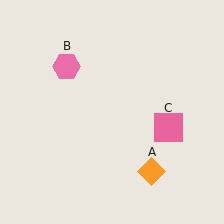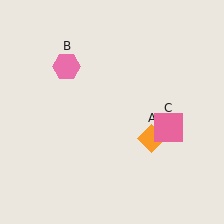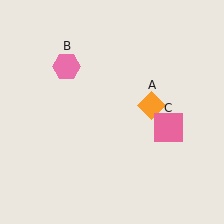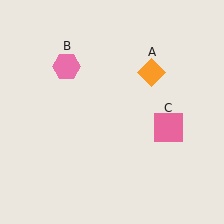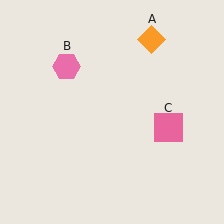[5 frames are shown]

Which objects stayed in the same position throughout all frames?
Pink hexagon (object B) and pink square (object C) remained stationary.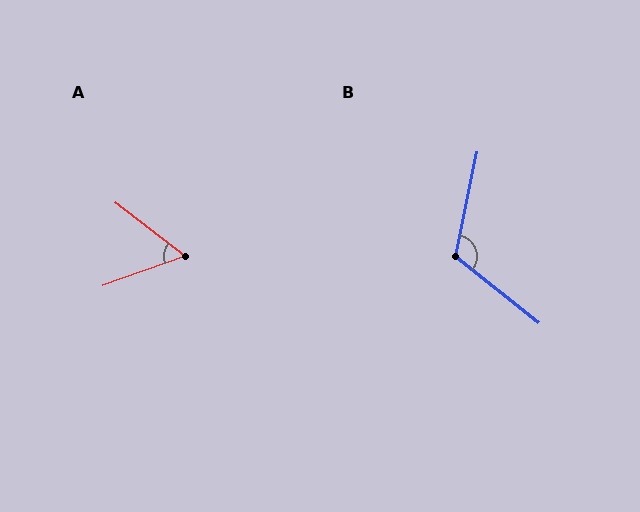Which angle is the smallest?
A, at approximately 57 degrees.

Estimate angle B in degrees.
Approximately 117 degrees.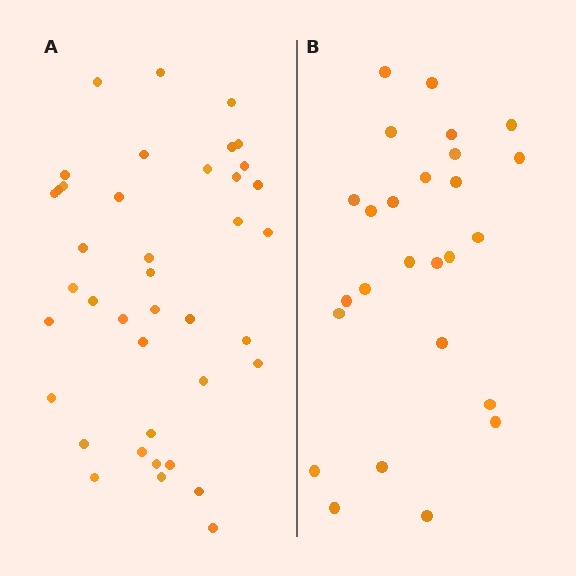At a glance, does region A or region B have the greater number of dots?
Region A (the left region) has more dots.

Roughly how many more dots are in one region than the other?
Region A has approximately 15 more dots than region B.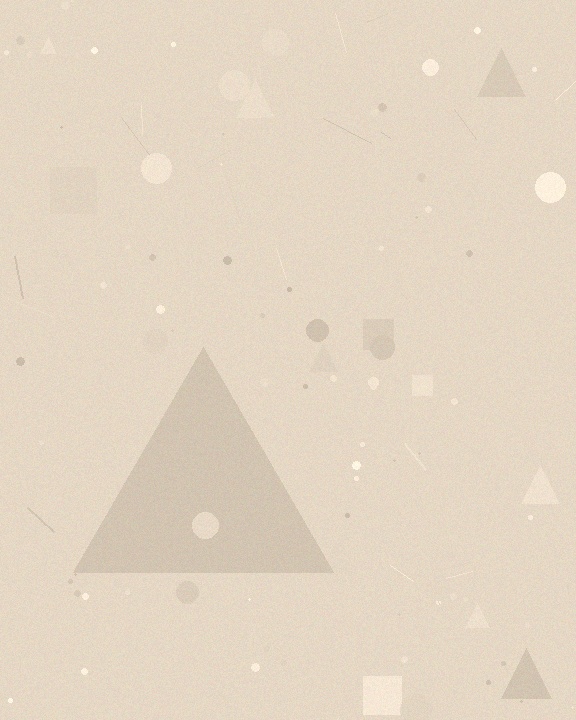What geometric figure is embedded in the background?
A triangle is embedded in the background.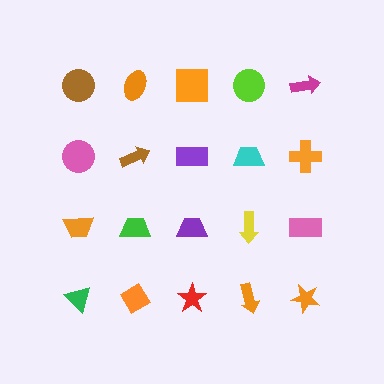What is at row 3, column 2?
A green trapezoid.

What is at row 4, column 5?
An orange star.